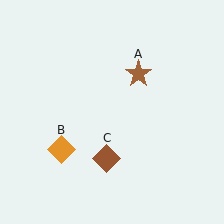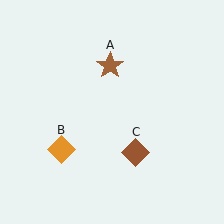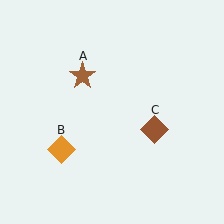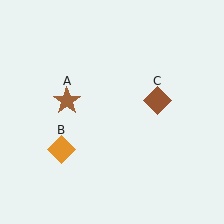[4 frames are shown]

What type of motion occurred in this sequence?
The brown star (object A), brown diamond (object C) rotated counterclockwise around the center of the scene.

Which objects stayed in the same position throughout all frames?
Orange diamond (object B) remained stationary.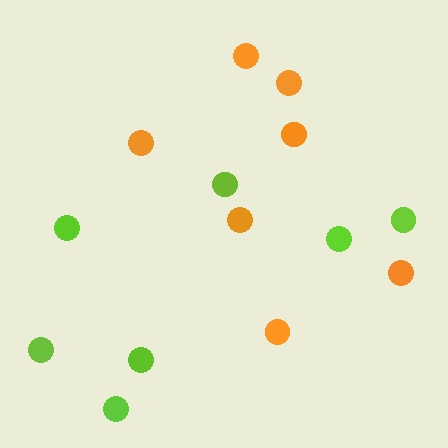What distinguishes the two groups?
There are 2 groups: one group of orange circles (7) and one group of lime circles (7).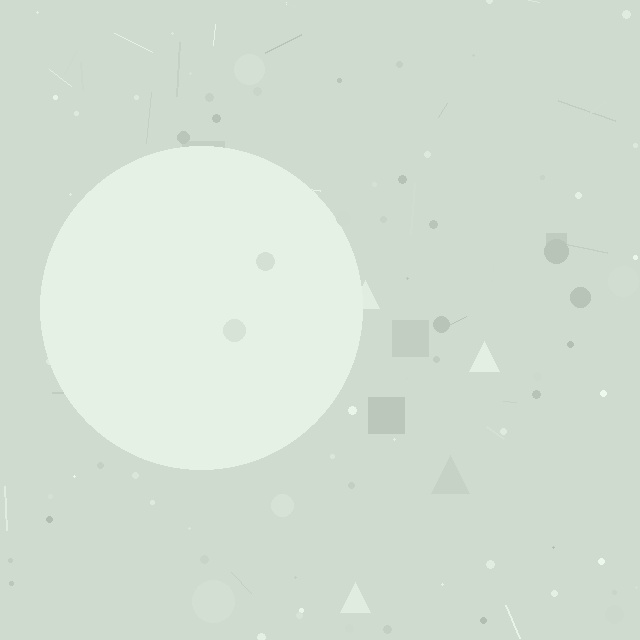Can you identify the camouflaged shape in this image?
The camouflaged shape is a circle.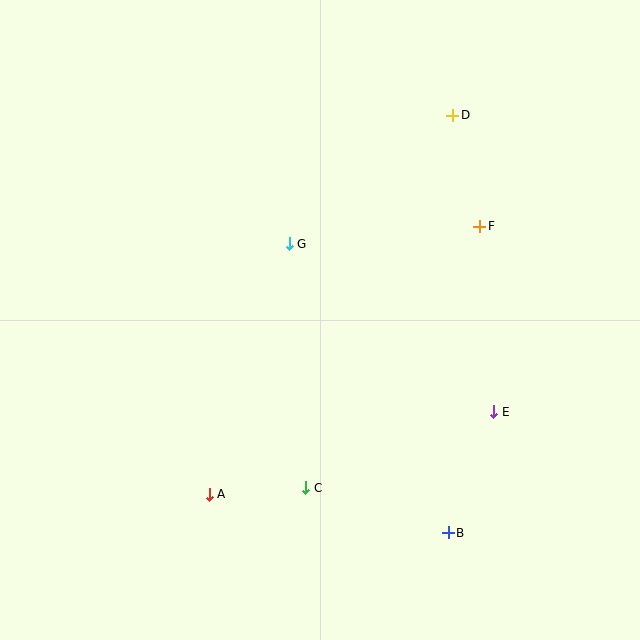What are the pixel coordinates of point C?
Point C is at (306, 488).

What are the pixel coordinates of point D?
Point D is at (453, 115).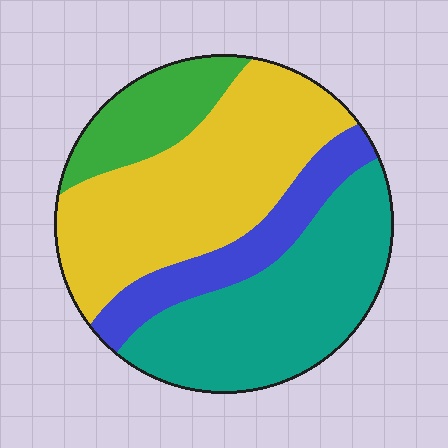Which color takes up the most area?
Yellow, at roughly 40%.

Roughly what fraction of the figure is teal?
Teal takes up about one third (1/3) of the figure.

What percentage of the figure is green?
Green takes up about one eighth (1/8) of the figure.